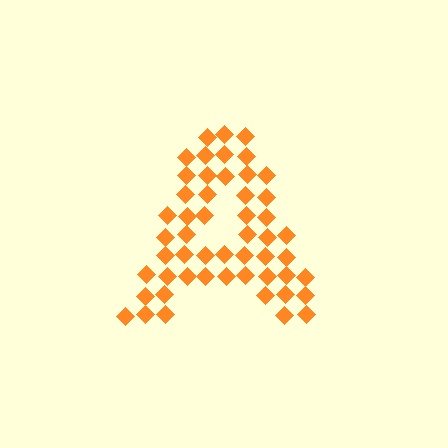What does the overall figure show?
The overall figure shows the letter A.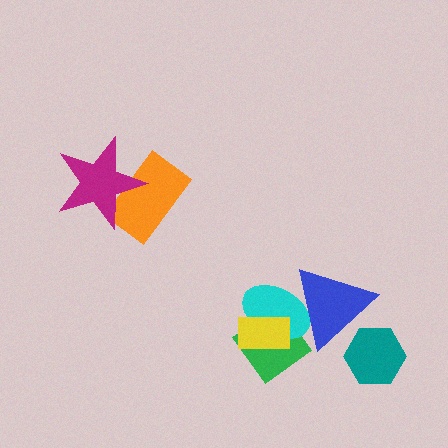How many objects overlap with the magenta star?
1 object overlaps with the magenta star.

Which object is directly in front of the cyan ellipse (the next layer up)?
The yellow rectangle is directly in front of the cyan ellipse.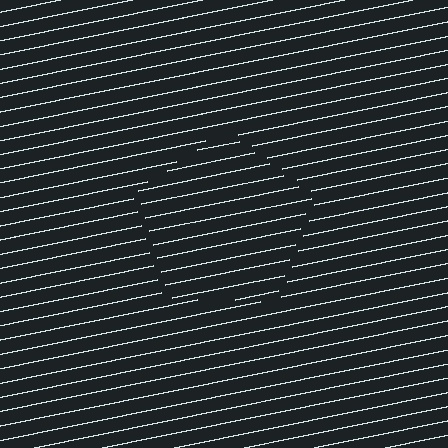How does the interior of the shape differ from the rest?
The interior of the shape contains the same grating, shifted by half a period — the contour is defined by the phase discontinuity where line-ends from the inner and outer gratings abut.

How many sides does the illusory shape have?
5 sides — the line-ends trace a pentagon.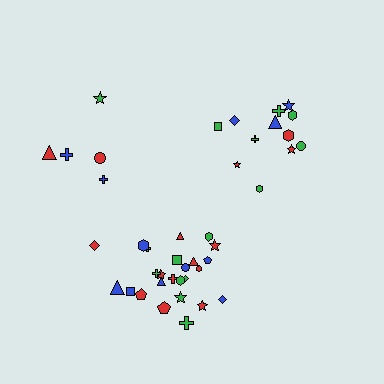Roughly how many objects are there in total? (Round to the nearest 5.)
Roughly 40 objects in total.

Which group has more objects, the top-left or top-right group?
The top-right group.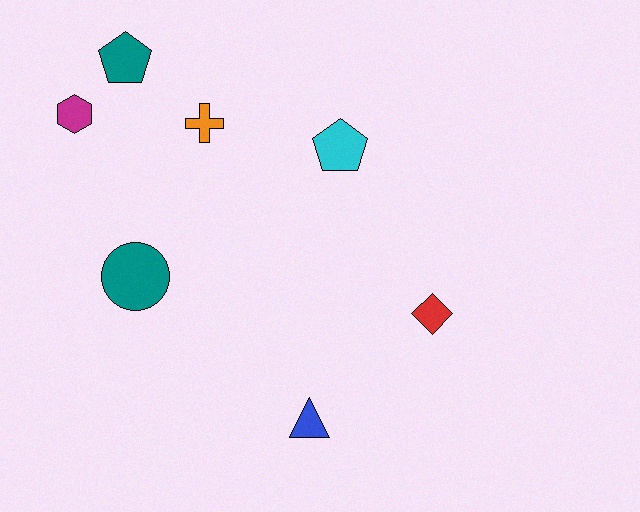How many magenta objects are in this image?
There is 1 magenta object.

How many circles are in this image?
There is 1 circle.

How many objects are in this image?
There are 7 objects.